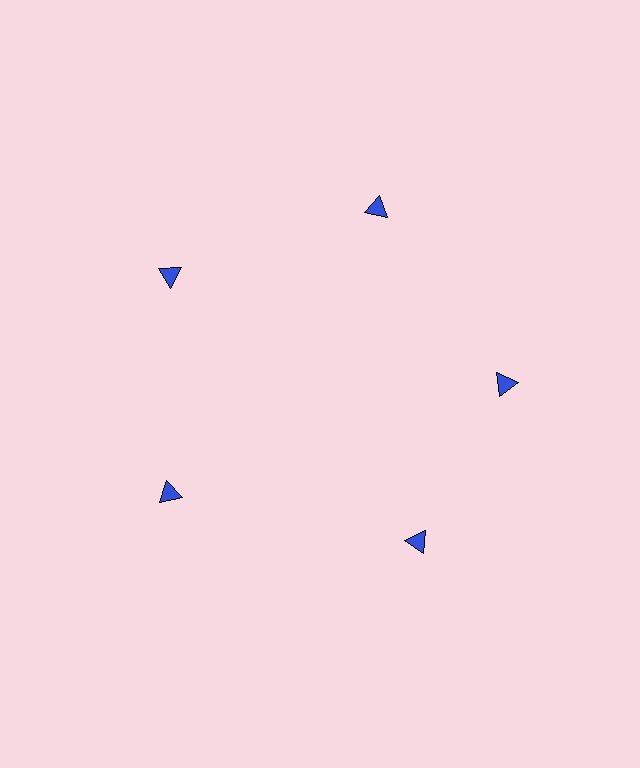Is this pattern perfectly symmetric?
No. The 5 blue triangles are arranged in a ring, but one element near the 5 o'clock position is rotated out of alignment along the ring, breaking the 5-fold rotational symmetry.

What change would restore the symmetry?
The symmetry would be restored by rotating it back into even spacing with its neighbors so that all 5 triangles sit at equal angles and equal distance from the center.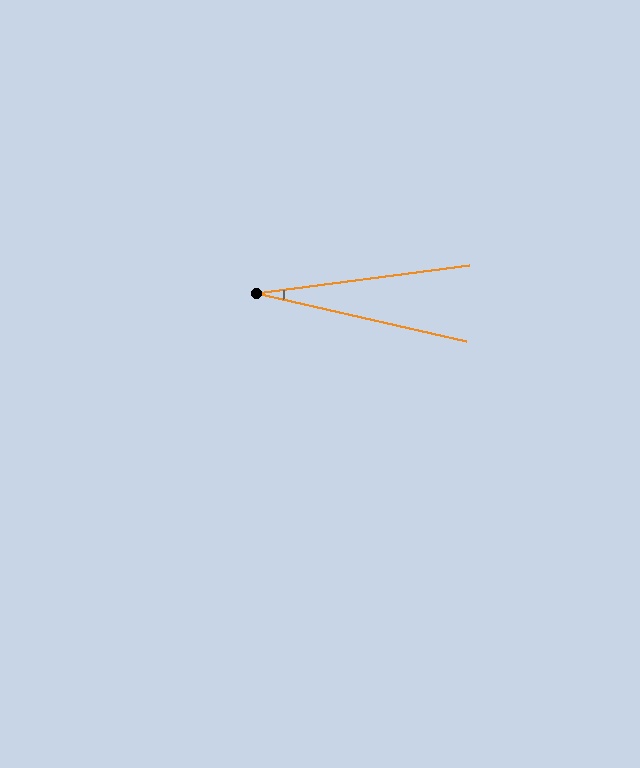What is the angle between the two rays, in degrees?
Approximately 20 degrees.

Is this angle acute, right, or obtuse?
It is acute.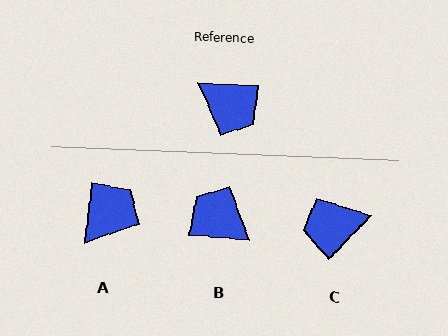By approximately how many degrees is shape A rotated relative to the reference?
Approximately 85 degrees counter-clockwise.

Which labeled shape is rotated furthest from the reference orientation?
B, about 177 degrees away.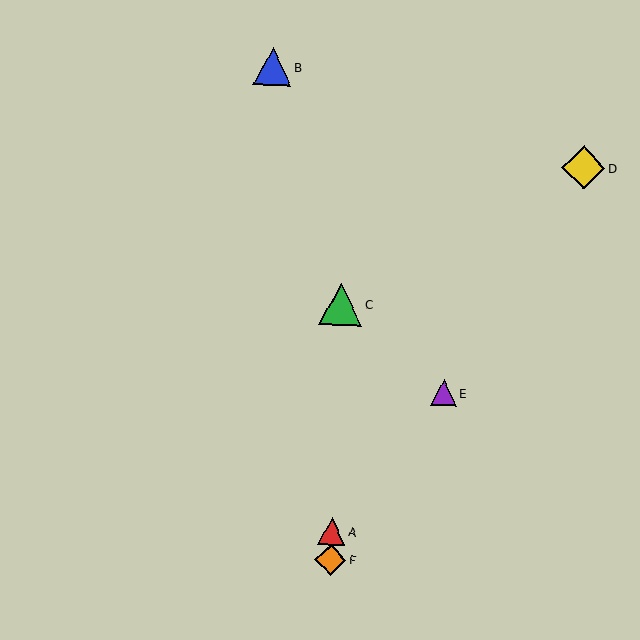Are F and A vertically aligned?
Yes, both are at x≈330.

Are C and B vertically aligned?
No, C is at x≈341 and B is at x≈273.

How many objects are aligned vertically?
3 objects (A, C, F) are aligned vertically.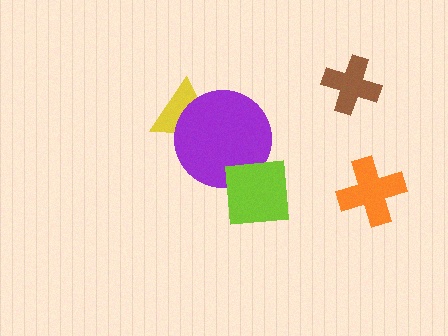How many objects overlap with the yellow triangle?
1 object overlaps with the yellow triangle.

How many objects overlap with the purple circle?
2 objects overlap with the purple circle.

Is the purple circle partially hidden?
Yes, it is partially covered by another shape.